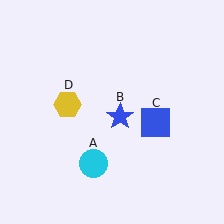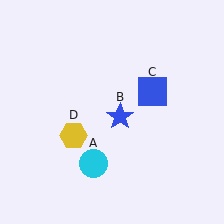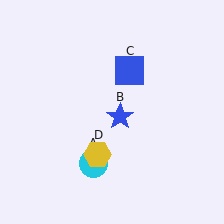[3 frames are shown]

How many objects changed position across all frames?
2 objects changed position: blue square (object C), yellow hexagon (object D).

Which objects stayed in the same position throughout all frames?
Cyan circle (object A) and blue star (object B) remained stationary.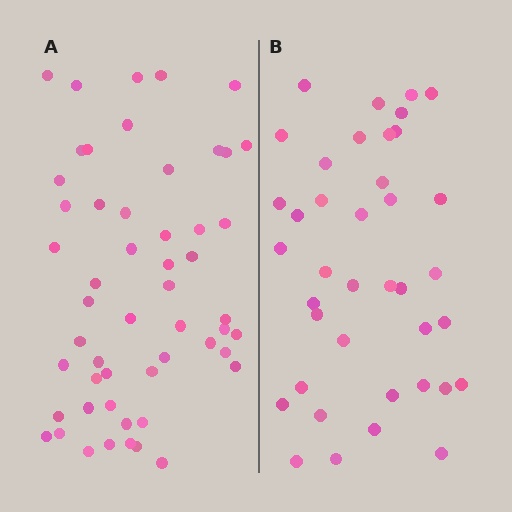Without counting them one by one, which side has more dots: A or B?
Region A (the left region) has more dots.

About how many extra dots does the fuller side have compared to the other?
Region A has approximately 15 more dots than region B.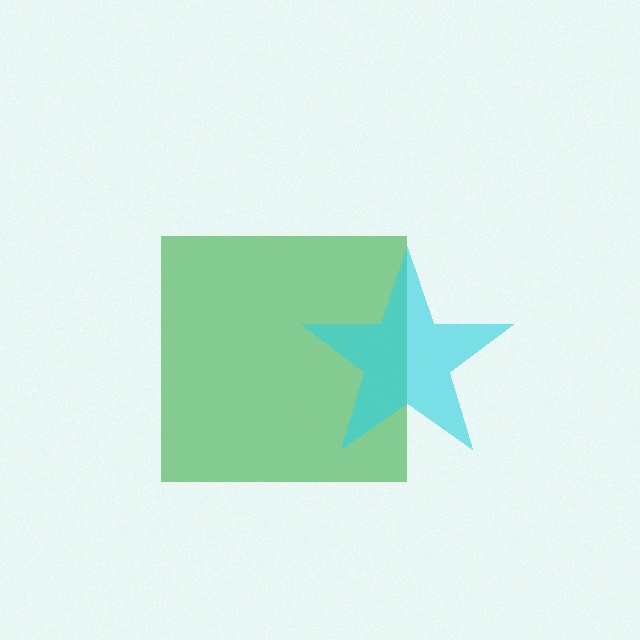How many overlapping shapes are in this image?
There are 2 overlapping shapes in the image.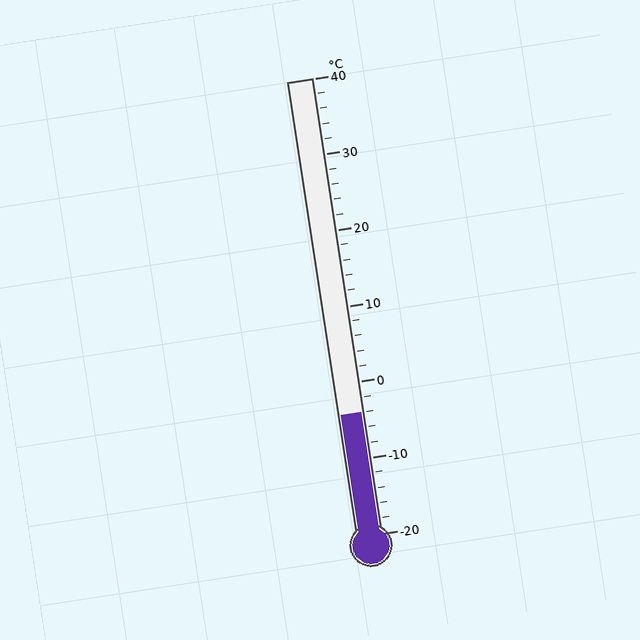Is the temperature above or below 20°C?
The temperature is below 20°C.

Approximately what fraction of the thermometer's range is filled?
The thermometer is filled to approximately 25% of its range.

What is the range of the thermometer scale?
The thermometer scale ranges from -20°C to 40°C.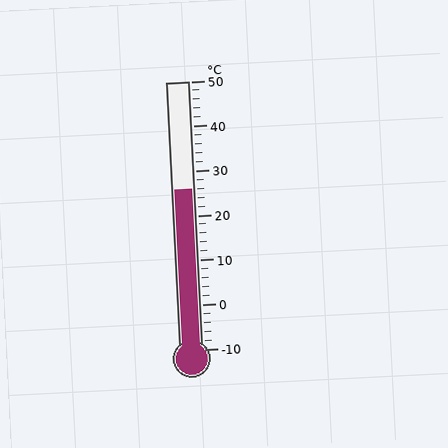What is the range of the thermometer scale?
The thermometer scale ranges from -10°C to 50°C.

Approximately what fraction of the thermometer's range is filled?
The thermometer is filled to approximately 60% of its range.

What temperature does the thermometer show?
The thermometer shows approximately 26°C.